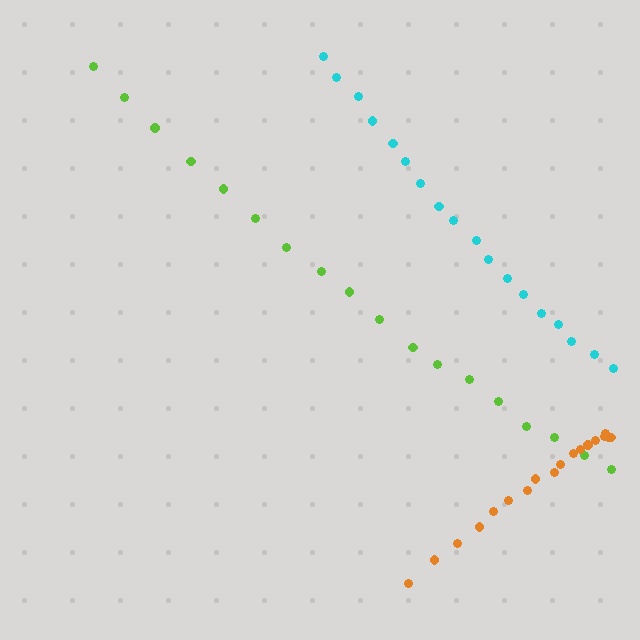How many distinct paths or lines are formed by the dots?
There are 3 distinct paths.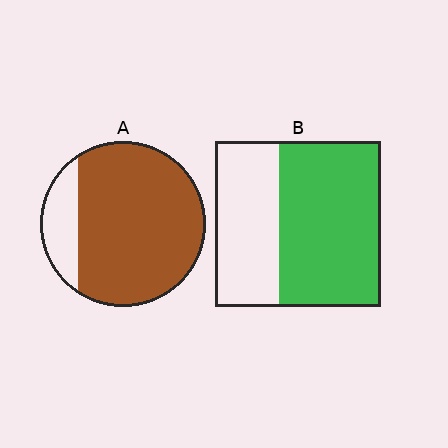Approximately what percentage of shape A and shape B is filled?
A is approximately 85% and B is approximately 60%.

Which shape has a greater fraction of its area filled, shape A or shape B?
Shape A.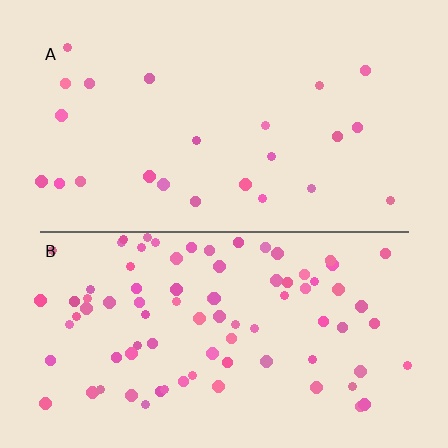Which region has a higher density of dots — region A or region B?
B (the bottom).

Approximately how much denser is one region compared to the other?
Approximately 3.6× — region B over region A.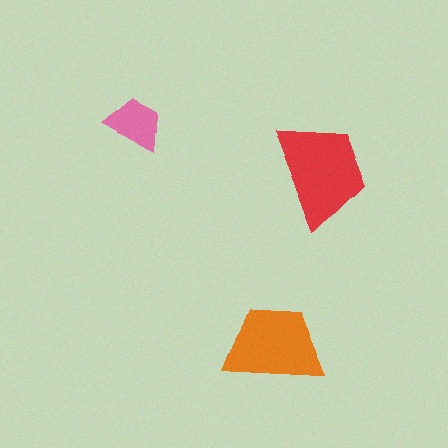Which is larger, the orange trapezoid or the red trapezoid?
The red one.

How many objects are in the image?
There are 3 objects in the image.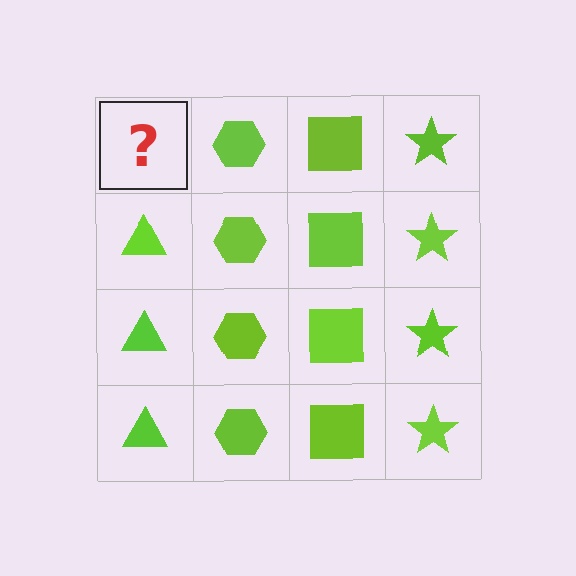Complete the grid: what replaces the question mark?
The question mark should be replaced with a lime triangle.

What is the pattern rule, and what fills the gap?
The rule is that each column has a consistent shape. The gap should be filled with a lime triangle.